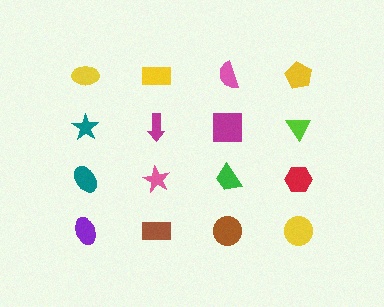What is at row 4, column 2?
A brown rectangle.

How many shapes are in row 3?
4 shapes.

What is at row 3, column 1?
A teal ellipse.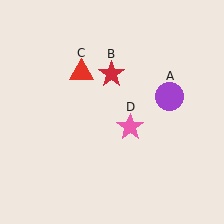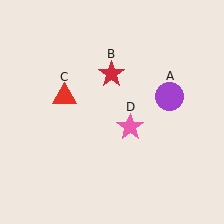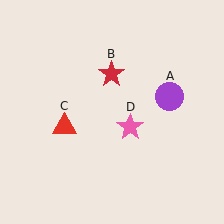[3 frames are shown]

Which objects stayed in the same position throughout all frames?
Purple circle (object A) and red star (object B) and pink star (object D) remained stationary.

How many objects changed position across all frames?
1 object changed position: red triangle (object C).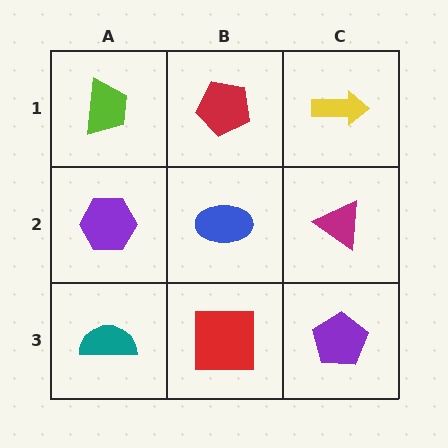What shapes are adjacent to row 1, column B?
A blue ellipse (row 2, column B), a lime trapezoid (row 1, column A), a yellow arrow (row 1, column C).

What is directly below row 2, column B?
A red square.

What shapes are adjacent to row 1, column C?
A magenta triangle (row 2, column C), a red pentagon (row 1, column B).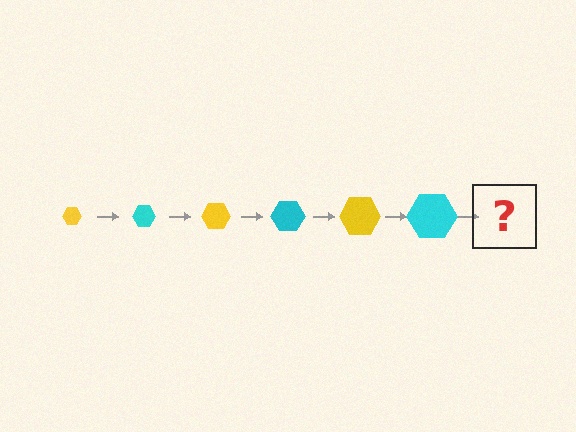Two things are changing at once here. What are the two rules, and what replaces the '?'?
The two rules are that the hexagon grows larger each step and the color cycles through yellow and cyan. The '?' should be a yellow hexagon, larger than the previous one.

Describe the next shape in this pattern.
It should be a yellow hexagon, larger than the previous one.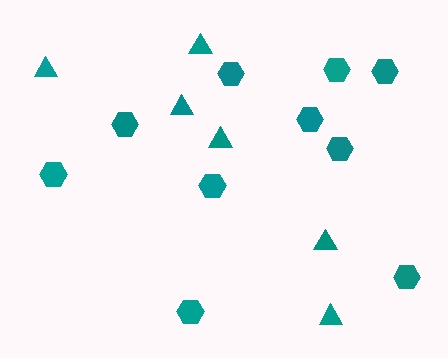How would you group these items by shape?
There are 2 groups: one group of hexagons (10) and one group of triangles (6).